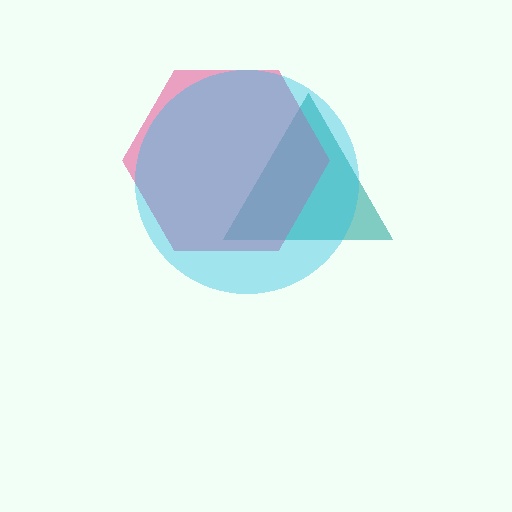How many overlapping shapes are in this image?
There are 3 overlapping shapes in the image.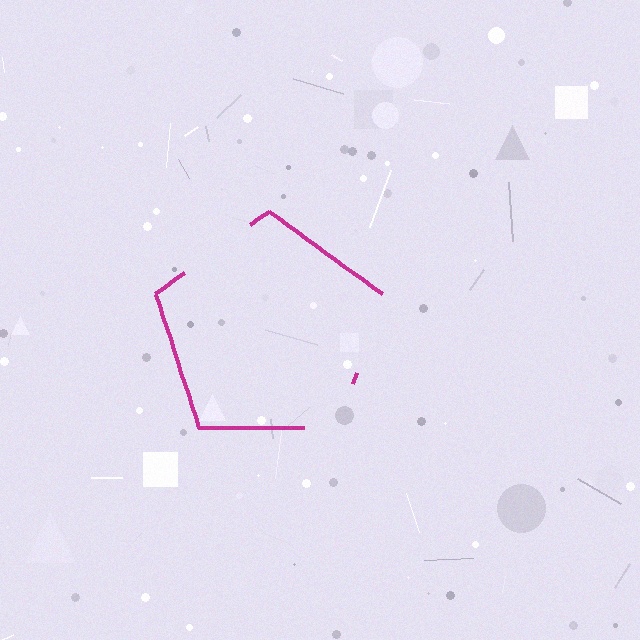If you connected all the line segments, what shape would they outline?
They would outline a pentagon.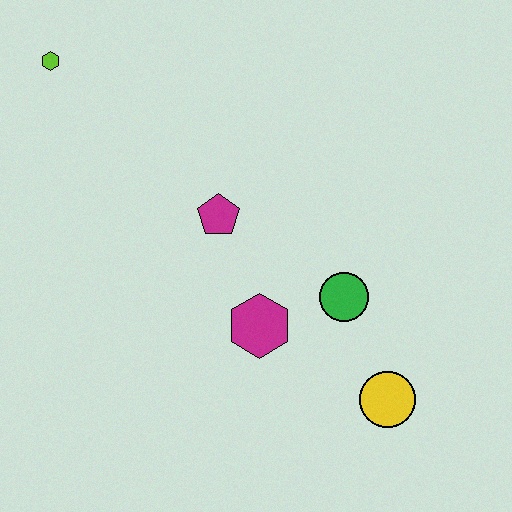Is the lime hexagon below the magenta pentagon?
No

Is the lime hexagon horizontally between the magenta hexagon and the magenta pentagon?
No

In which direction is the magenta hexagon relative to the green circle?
The magenta hexagon is to the left of the green circle.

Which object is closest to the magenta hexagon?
The green circle is closest to the magenta hexagon.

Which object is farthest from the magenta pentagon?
The yellow circle is farthest from the magenta pentagon.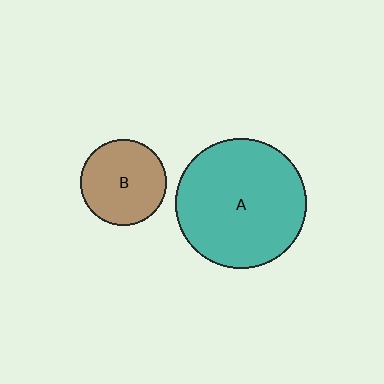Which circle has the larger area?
Circle A (teal).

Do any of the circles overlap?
No, none of the circles overlap.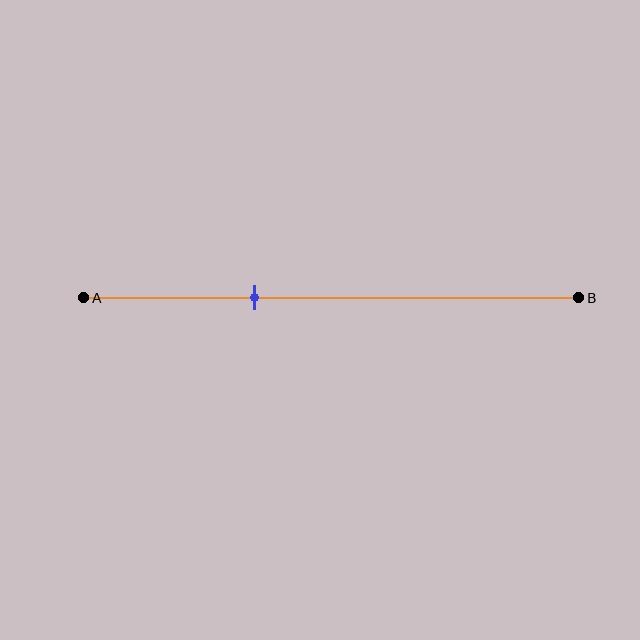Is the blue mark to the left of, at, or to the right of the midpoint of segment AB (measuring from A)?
The blue mark is to the left of the midpoint of segment AB.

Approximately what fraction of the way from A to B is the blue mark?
The blue mark is approximately 35% of the way from A to B.